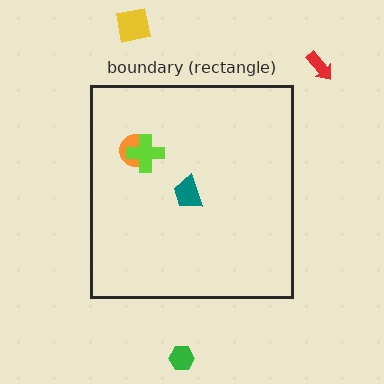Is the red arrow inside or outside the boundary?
Outside.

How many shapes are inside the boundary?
3 inside, 3 outside.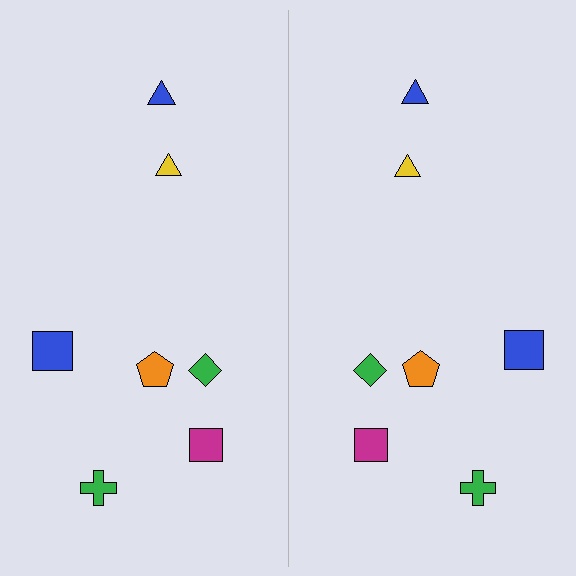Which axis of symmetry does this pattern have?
The pattern has a vertical axis of symmetry running through the center of the image.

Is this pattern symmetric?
Yes, this pattern has bilateral (reflection) symmetry.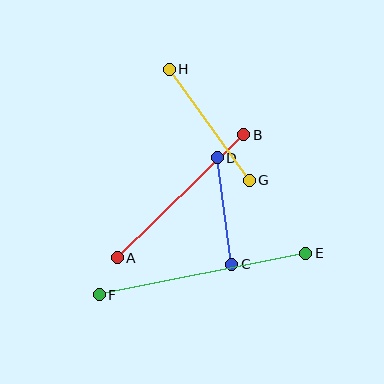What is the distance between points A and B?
The distance is approximately 176 pixels.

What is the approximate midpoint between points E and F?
The midpoint is at approximately (202, 274) pixels.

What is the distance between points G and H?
The distance is approximately 137 pixels.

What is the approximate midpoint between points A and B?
The midpoint is at approximately (180, 196) pixels.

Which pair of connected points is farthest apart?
Points E and F are farthest apart.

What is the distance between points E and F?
The distance is approximately 211 pixels.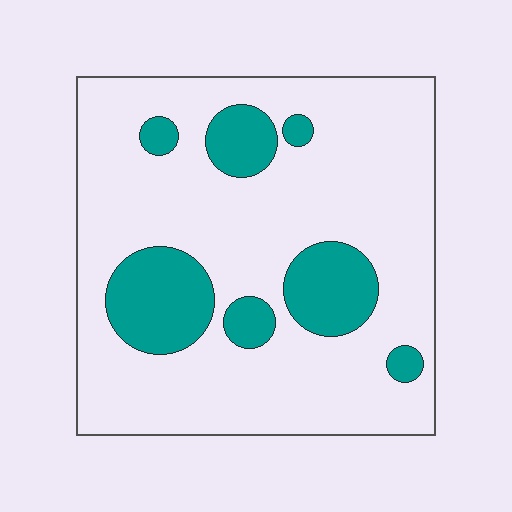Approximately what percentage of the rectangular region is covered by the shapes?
Approximately 20%.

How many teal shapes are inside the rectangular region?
7.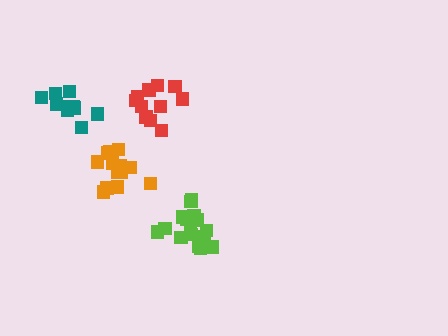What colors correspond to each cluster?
The clusters are colored: teal, lime, red, orange.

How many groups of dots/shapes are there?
There are 4 groups.